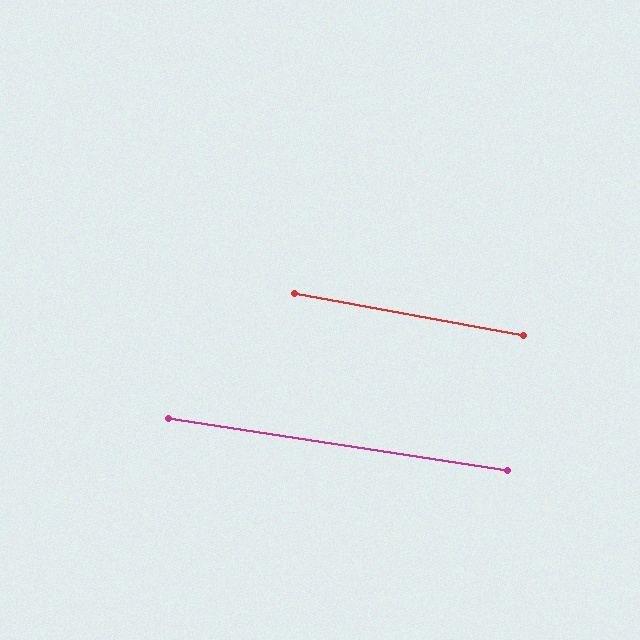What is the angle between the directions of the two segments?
Approximately 2 degrees.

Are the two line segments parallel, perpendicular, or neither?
Parallel — their directions differ by only 1.9°.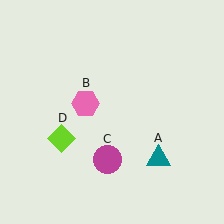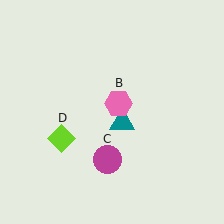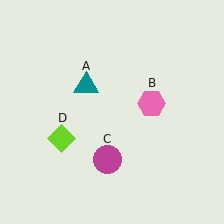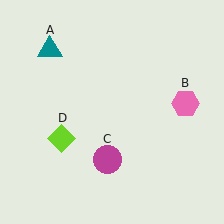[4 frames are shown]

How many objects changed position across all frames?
2 objects changed position: teal triangle (object A), pink hexagon (object B).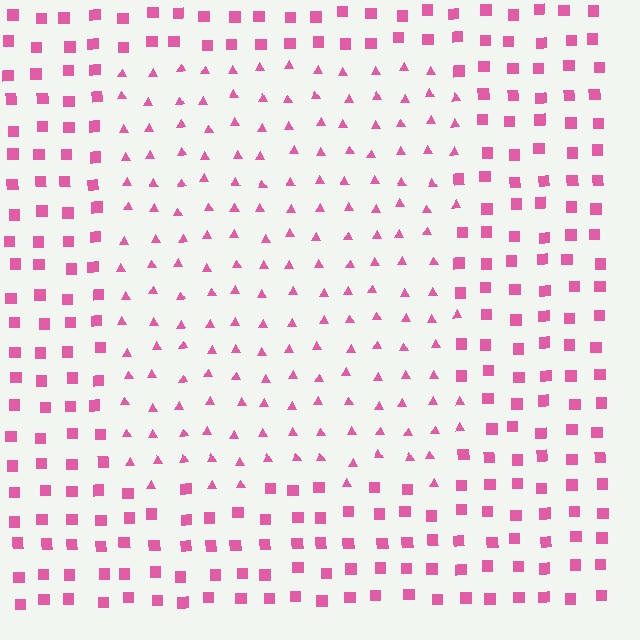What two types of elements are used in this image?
The image uses triangles inside the rectangle region and squares outside it.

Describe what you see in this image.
The image is filled with small pink elements arranged in a uniform grid. A rectangle-shaped region contains triangles, while the surrounding area contains squares. The boundary is defined purely by the change in element shape.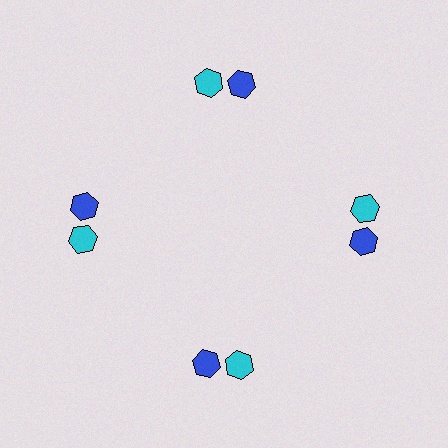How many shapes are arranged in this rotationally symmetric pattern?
There are 8 shapes, arranged in 4 groups of 2.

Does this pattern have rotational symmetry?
Yes, this pattern has 4-fold rotational symmetry. It looks the same after rotating 90 degrees around the center.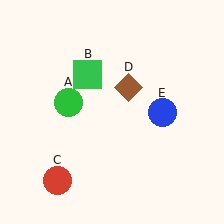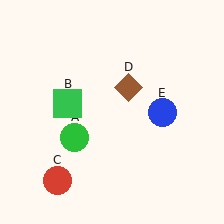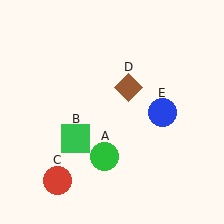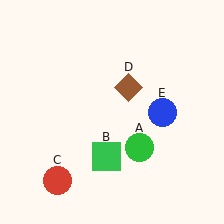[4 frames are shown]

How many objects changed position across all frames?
2 objects changed position: green circle (object A), green square (object B).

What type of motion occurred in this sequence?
The green circle (object A), green square (object B) rotated counterclockwise around the center of the scene.